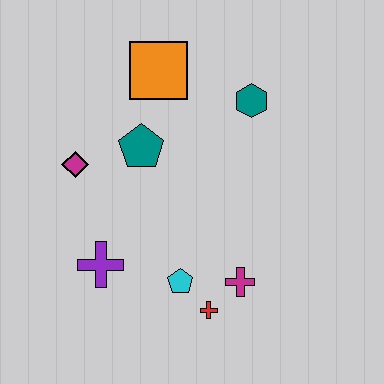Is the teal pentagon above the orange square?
No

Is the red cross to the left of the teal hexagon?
Yes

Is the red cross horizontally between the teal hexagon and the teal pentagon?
Yes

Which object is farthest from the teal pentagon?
The red cross is farthest from the teal pentagon.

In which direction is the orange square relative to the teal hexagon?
The orange square is to the left of the teal hexagon.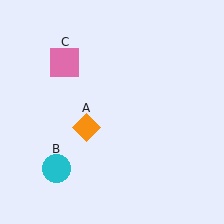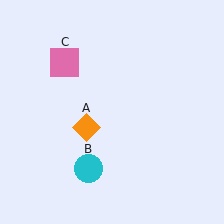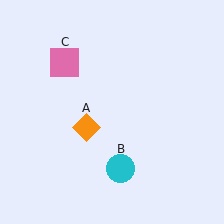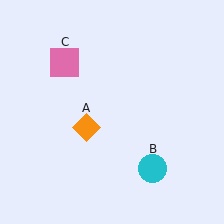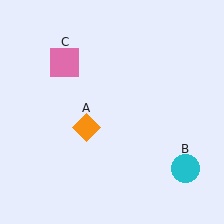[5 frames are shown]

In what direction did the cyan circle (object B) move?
The cyan circle (object B) moved right.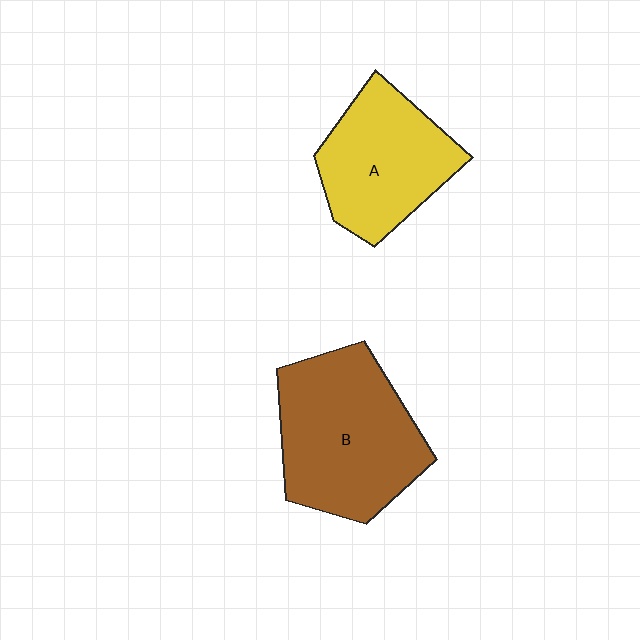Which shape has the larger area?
Shape B (brown).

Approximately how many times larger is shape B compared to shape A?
Approximately 1.3 times.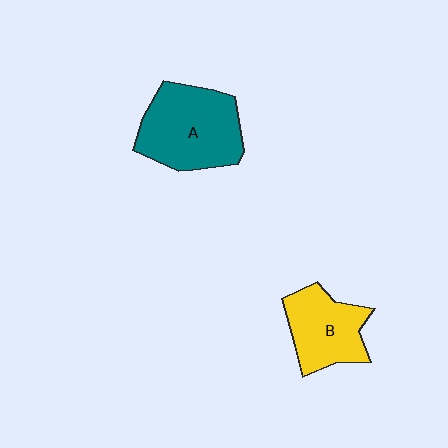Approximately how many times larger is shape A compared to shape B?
Approximately 1.4 times.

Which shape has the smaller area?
Shape B (yellow).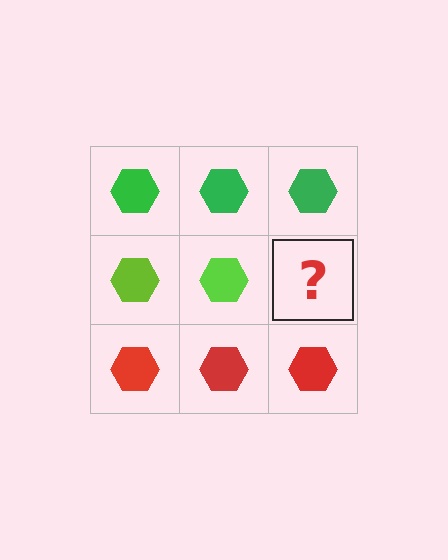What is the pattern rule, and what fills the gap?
The rule is that each row has a consistent color. The gap should be filled with a lime hexagon.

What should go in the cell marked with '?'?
The missing cell should contain a lime hexagon.